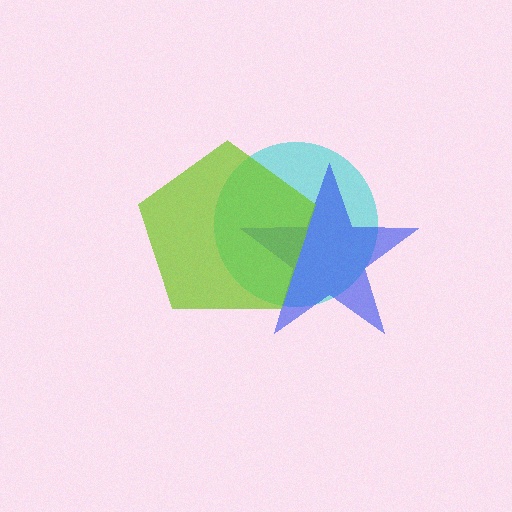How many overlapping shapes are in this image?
There are 3 overlapping shapes in the image.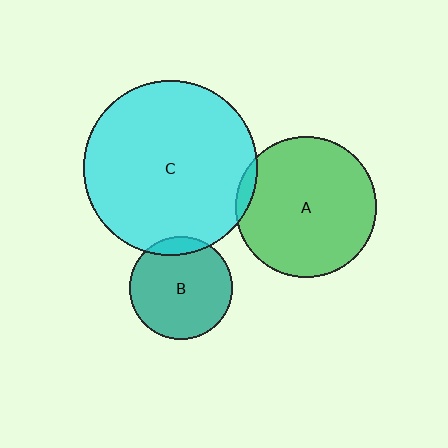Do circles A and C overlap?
Yes.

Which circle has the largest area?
Circle C (cyan).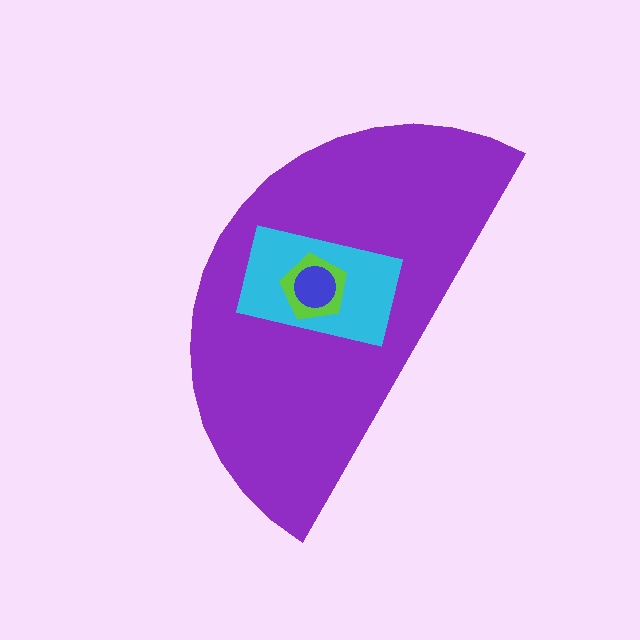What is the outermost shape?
The purple semicircle.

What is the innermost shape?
The blue circle.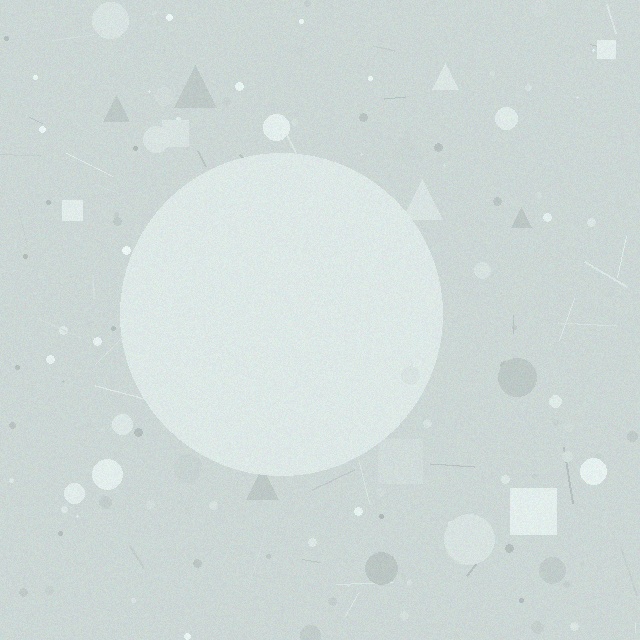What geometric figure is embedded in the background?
A circle is embedded in the background.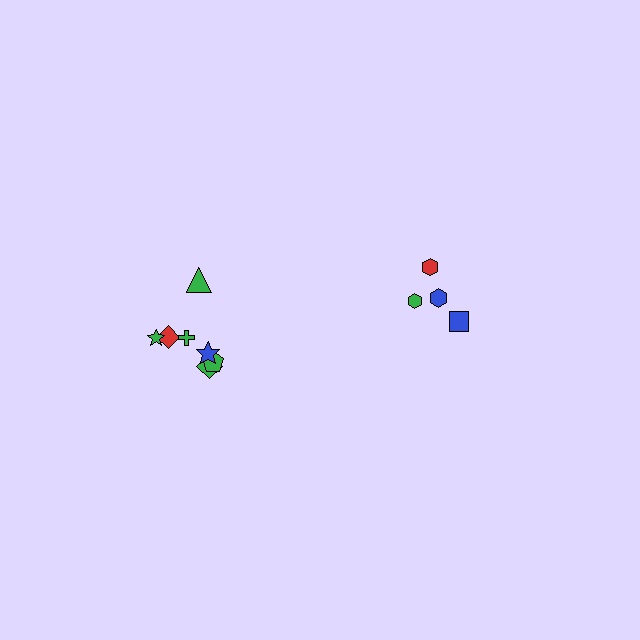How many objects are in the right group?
There are 4 objects.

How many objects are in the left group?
There are 7 objects.